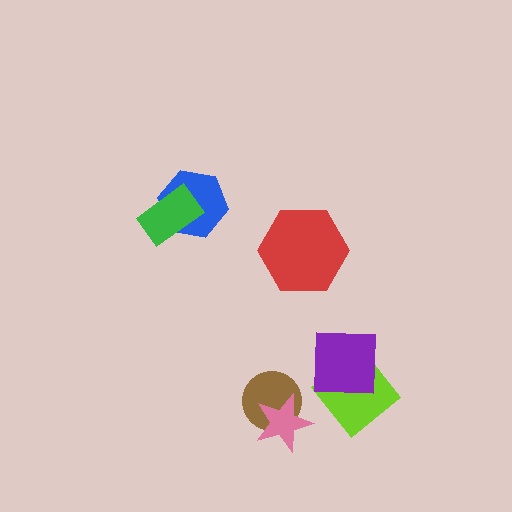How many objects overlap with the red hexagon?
0 objects overlap with the red hexagon.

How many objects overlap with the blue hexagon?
1 object overlaps with the blue hexagon.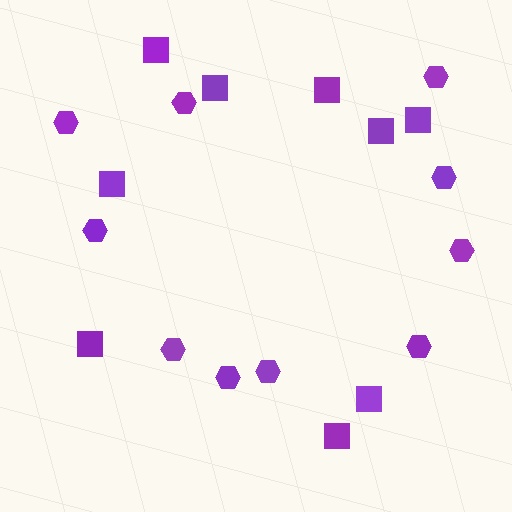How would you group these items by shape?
There are 2 groups: one group of squares (9) and one group of hexagons (10).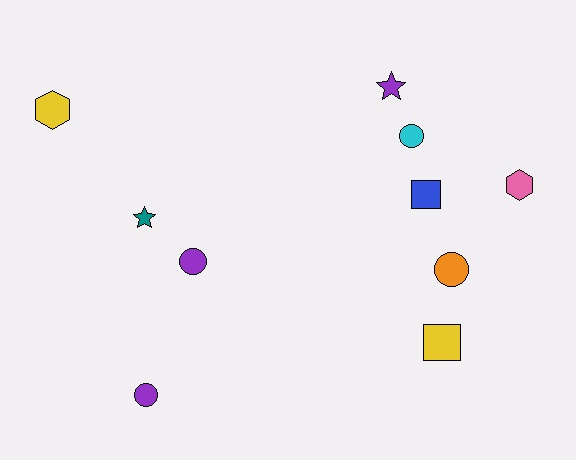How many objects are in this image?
There are 10 objects.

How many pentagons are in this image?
There are no pentagons.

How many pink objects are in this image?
There is 1 pink object.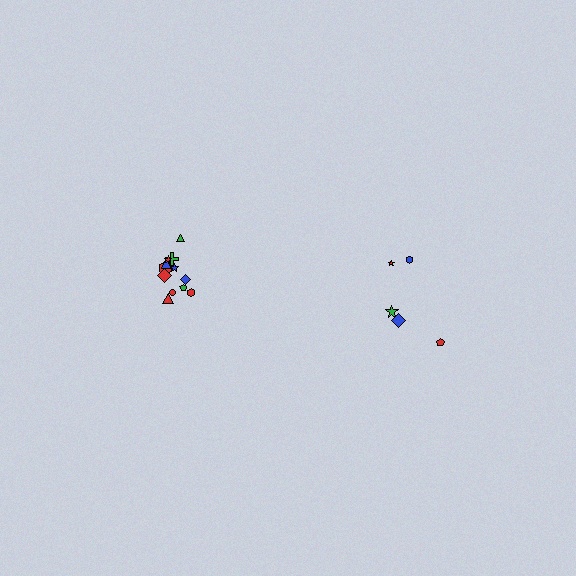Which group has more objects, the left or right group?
The left group.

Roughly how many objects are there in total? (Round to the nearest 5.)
Roughly 15 objects in total.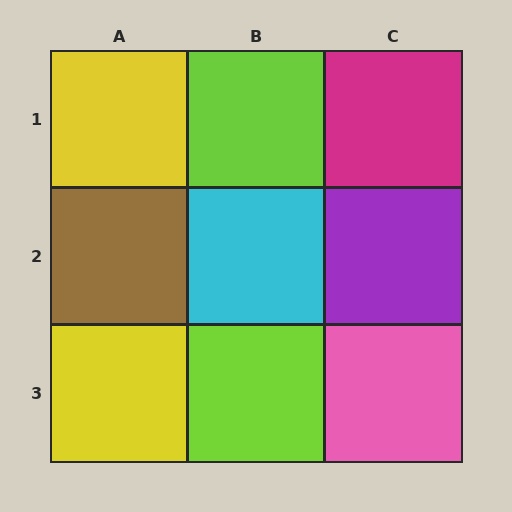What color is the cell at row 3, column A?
Yellow.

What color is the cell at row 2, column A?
Brown.